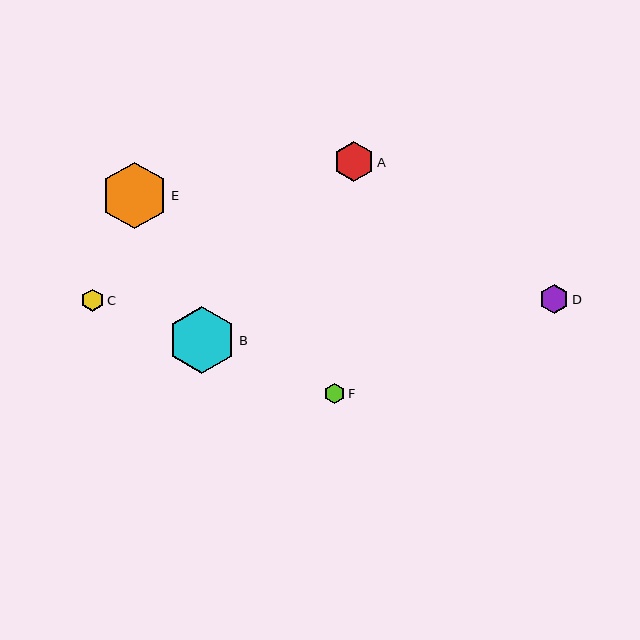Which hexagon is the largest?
Hexagon B is the largest with a size of approximately 67 pixels.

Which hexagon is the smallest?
Hexagon F is the smallest with a size of approximately 21 pixels.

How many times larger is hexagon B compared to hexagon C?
Hexagon B is approximately 3.0 times the size of hexagon C.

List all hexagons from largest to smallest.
From largest to smallest: B, E, A, D, C, F.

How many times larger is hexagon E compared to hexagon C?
Hexagon E is approximately 3.0 times the size of hexagon C.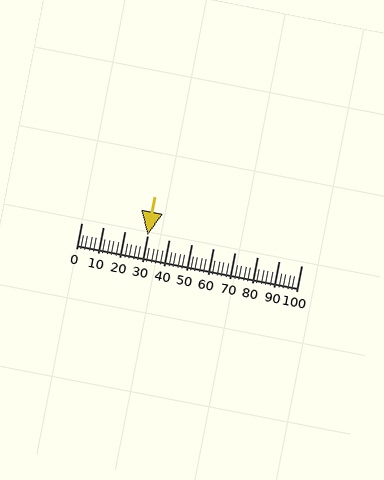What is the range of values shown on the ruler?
The ruler shows values from 0 to 100.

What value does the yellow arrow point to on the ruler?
The yellow arrow points to approximately 30.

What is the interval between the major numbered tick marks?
The major tick marks are spaced 10 units apart.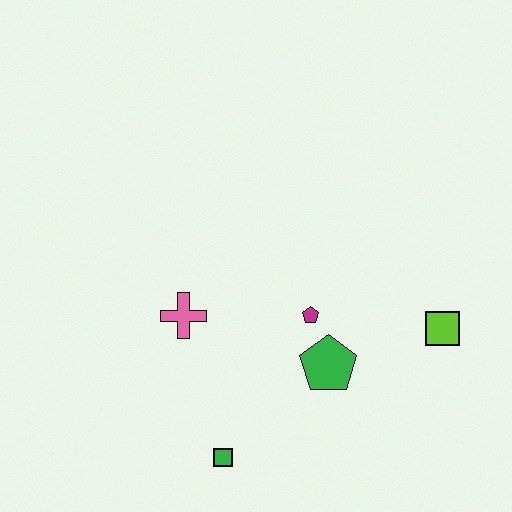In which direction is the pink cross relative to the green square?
The pink cross is above the green square.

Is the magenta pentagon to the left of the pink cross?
No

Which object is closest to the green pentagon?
The magenta pentagon is closest to the green pentagon.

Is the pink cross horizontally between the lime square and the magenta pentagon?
No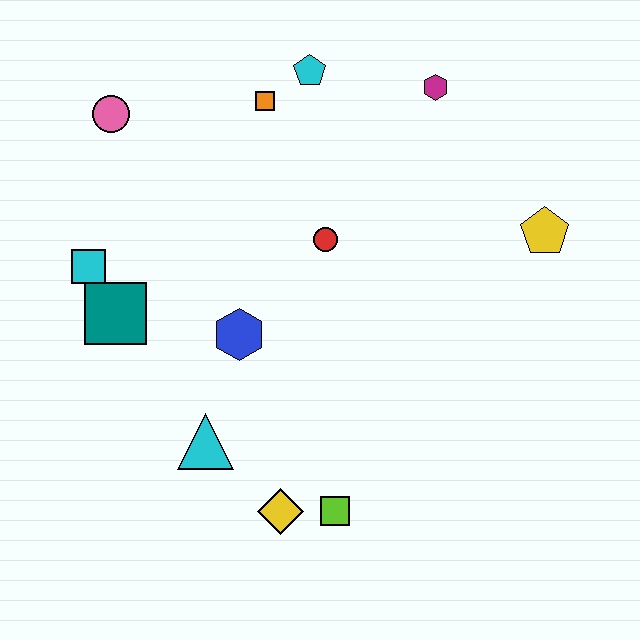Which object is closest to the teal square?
The cyan square is closest to the teal square.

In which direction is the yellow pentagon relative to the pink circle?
The yellow pentagon is to the right of the pink circle.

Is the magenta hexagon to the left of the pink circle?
No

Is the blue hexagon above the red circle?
No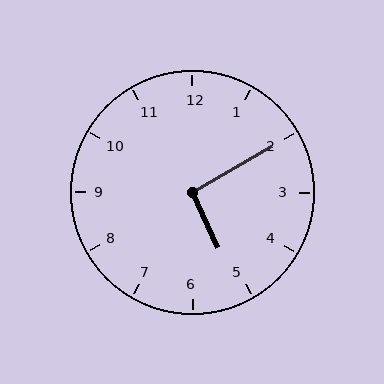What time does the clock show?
5:10.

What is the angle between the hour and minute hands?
Approximately 95 degrees.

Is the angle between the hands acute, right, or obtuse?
It is right.